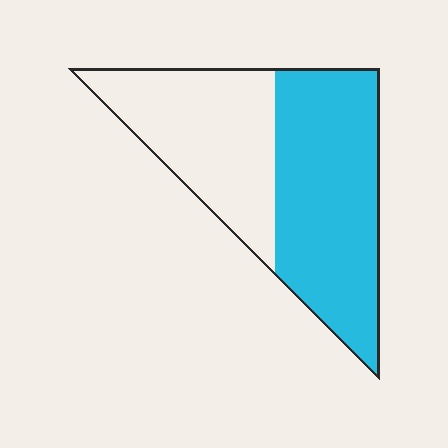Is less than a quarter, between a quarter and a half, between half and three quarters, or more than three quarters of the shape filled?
Between half and three quarters.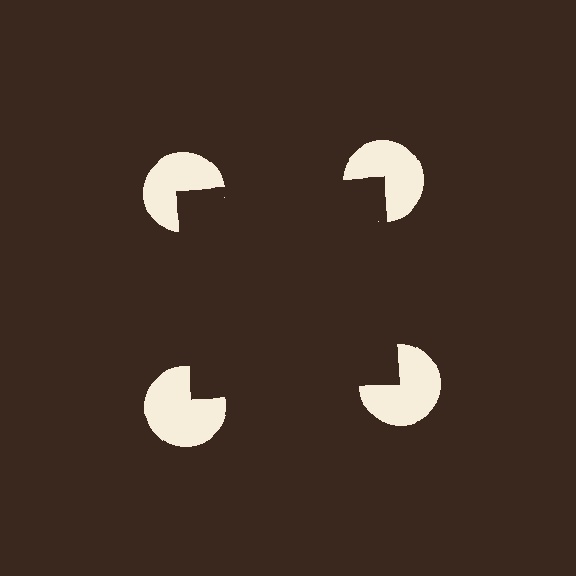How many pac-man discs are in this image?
There are 4 — one at each vertex of the illusory square.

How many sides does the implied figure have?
4 sides.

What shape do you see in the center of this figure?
An illusory square — its edges are inferred from the aligned wedge cuts in the pac-man discs, not physically drawn.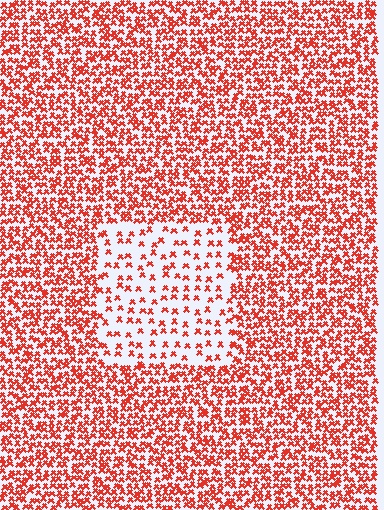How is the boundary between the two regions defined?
The boundary is defined by a change in element density (approximately 2.6x ratio). All elements are the same color, size, and shape.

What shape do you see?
I see a rectangle.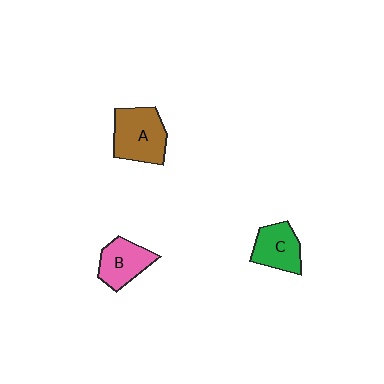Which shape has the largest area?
Shape A (brown).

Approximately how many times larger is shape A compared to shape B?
Approximately 1.3 times.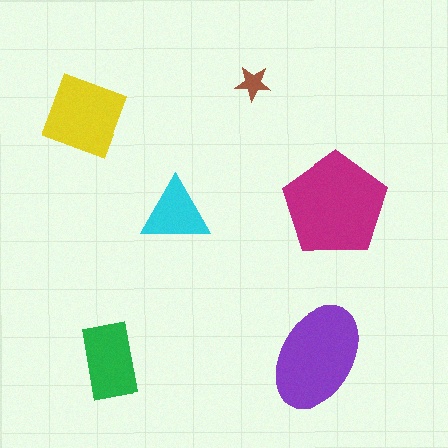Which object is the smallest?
The brown star.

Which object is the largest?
The magenta pentagon.